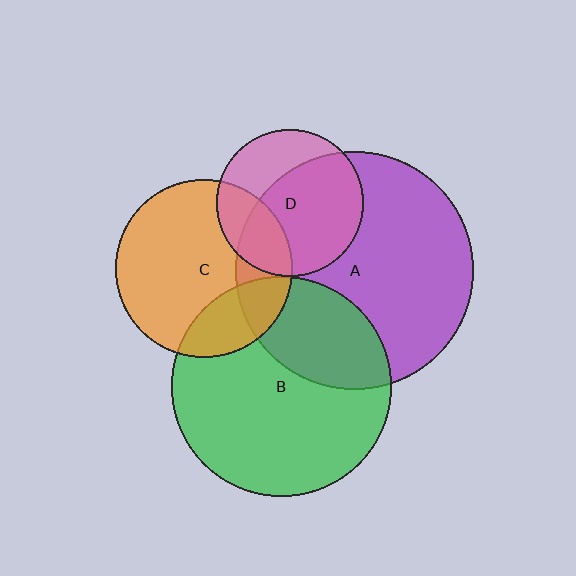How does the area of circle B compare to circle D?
Approximately 2.2 times.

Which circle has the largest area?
Circle A (purple).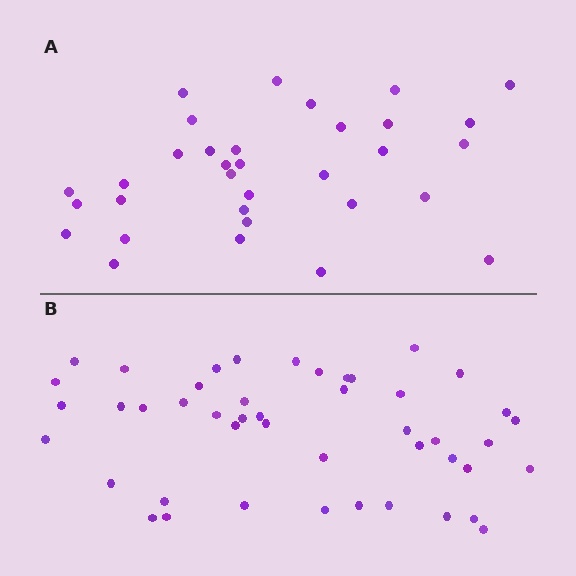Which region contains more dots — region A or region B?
Region B (the bottom region) has more dots.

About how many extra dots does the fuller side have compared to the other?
Region B has approximately 15 more dots than region A.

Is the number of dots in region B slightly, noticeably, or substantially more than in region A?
Region B has noticeably more, but not dramatically so. The ratio is roughly 1.4 to 1.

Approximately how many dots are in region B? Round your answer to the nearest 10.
About 50 dots. (The exact count is 46, which rounds to 50.)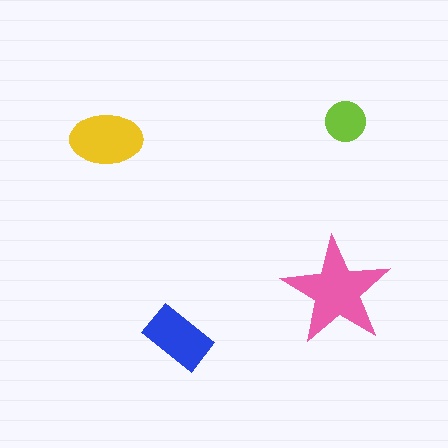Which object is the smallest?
The lime circle.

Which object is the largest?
The pink star.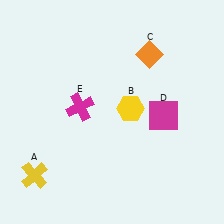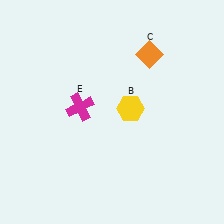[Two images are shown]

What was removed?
The magenta square (D), the yellow cross (A) were removed in Image 2.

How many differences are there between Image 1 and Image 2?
There are 2 differences between the two images.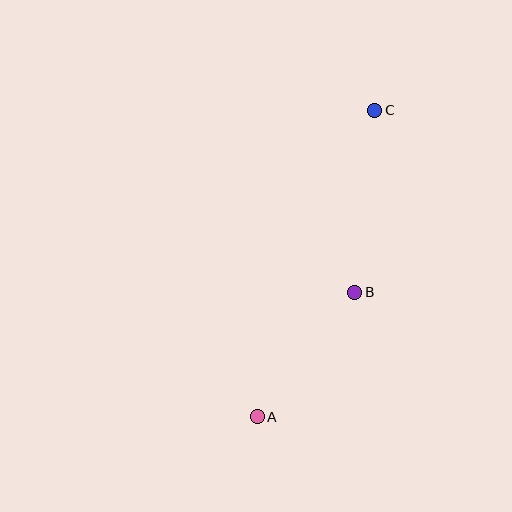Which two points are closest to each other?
Points A and B are closest to each other.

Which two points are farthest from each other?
Points A and C are farthest from each other.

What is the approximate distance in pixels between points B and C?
The distance between B and C is approximately 183 pixels.